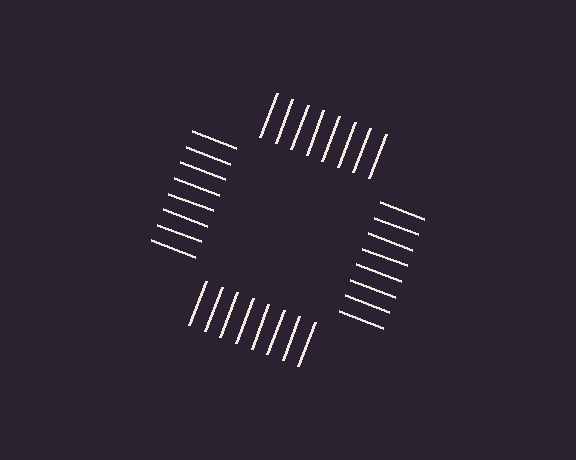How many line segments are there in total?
32 — 8 along each of the 4 edges.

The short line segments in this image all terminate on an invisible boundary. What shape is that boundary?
An illusory square — the line segments terminate on its edges but no continuous stroke is drawn.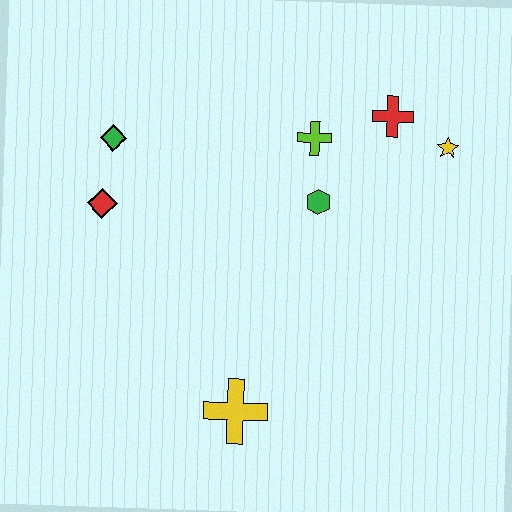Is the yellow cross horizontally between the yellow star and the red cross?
No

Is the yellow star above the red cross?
No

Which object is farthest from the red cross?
The yellow cross is farthest from the red cross.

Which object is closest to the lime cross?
The green hexagon is closest to the lime cross.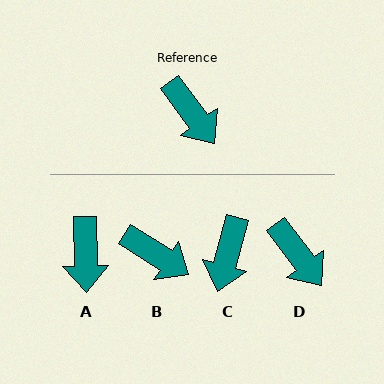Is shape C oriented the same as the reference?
No, it is off by about 51 degrees.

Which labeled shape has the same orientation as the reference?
D.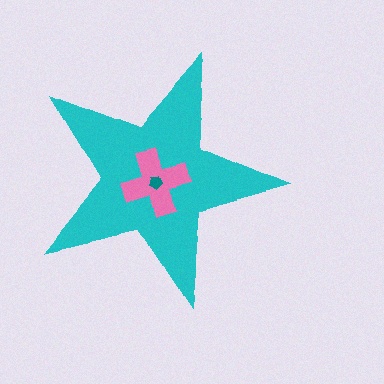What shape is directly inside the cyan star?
The pink cross.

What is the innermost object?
The teal pentagon.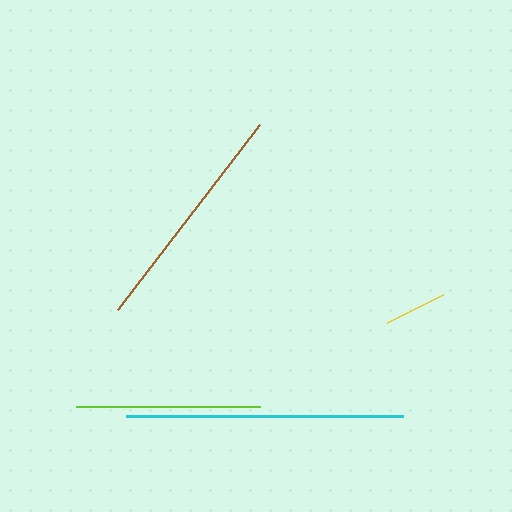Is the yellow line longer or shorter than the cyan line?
The cyan line is longer than the yellow line.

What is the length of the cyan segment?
The cyan segment is approximately 277 pixels long.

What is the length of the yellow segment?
The yellow segment is approximately 62 pixels long.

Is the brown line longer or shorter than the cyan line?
The cyan line is longer than the brown line.